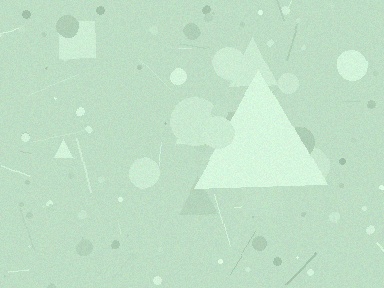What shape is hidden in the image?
A triangle is hidden in the image.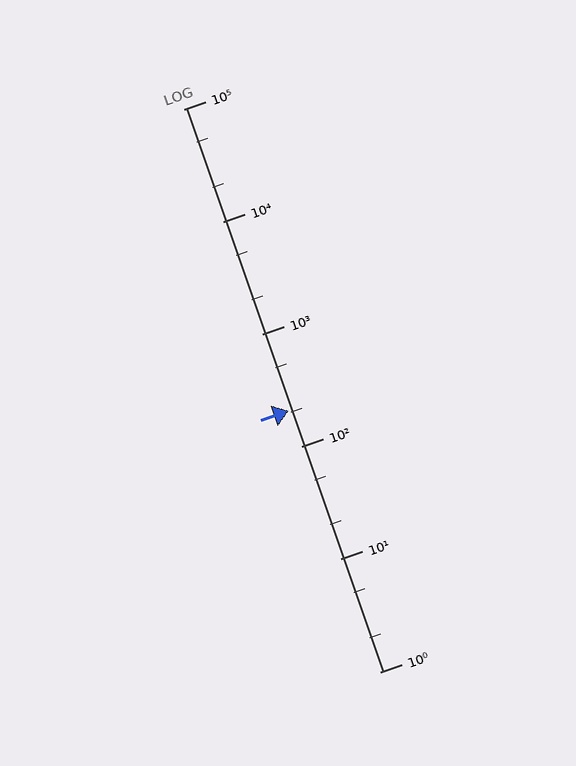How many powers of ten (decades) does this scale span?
The scale spans 5 decades, from 1 to 100000.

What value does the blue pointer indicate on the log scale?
The pointer indicates approximately 210.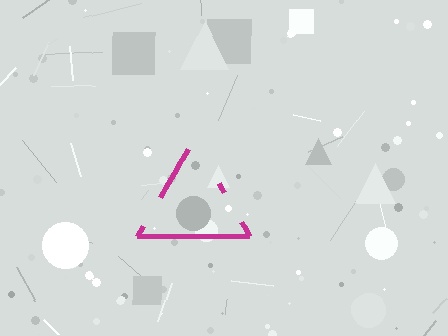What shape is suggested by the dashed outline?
The dashed outline suggests a triangle.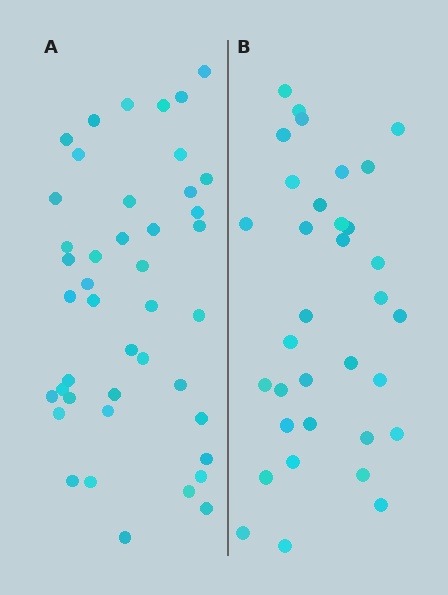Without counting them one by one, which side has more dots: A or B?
Region A (the left region) has more dots.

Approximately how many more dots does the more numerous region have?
Region A has roughly 8 or so more dots than region B.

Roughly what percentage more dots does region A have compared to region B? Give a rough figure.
About 25% more.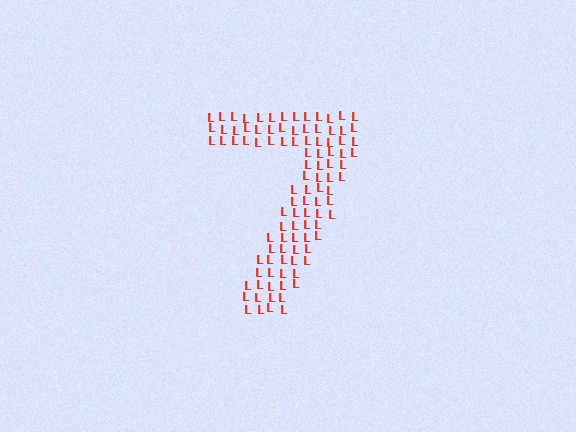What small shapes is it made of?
It is made of small letter L's.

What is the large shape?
The large shape is the digit 7.